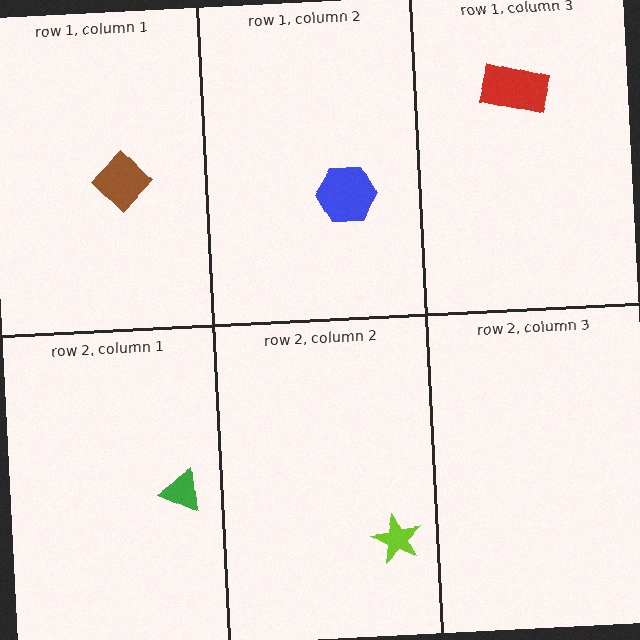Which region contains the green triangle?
The row 2, column 1 region.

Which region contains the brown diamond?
The row 1, column 1 region.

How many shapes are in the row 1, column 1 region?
1.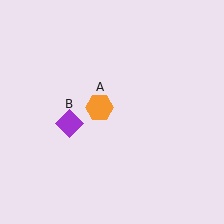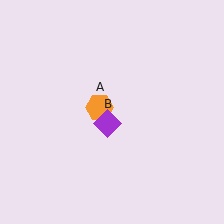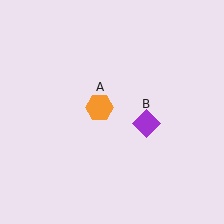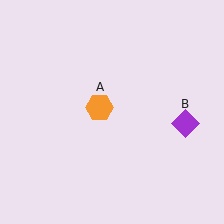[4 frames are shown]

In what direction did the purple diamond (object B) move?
The purple diamond (object B) moved right.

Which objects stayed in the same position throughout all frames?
Orange hexagon (object A) remained stationary.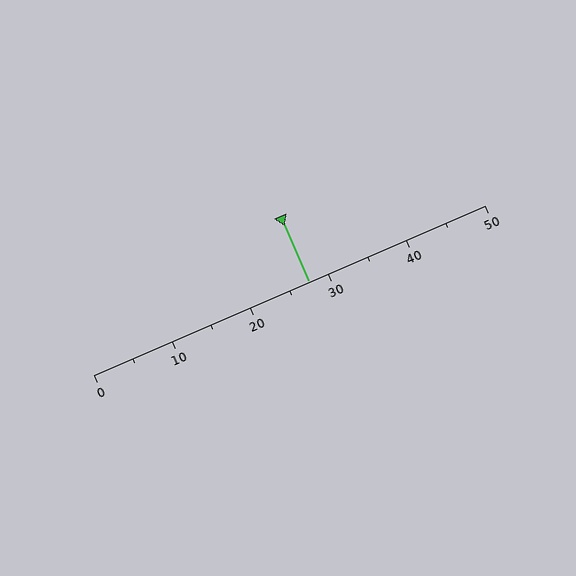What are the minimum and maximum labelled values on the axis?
The axis runs from 0 to 50.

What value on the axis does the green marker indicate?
The marker indicates approximately 27.5.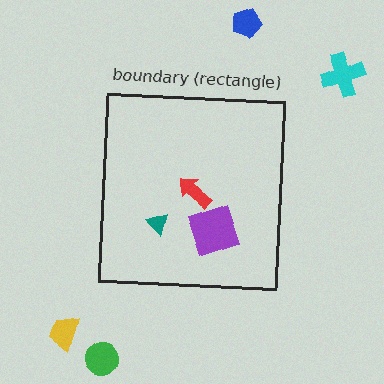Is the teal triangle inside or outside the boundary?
Inside.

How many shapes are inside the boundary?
3 inside, 4 outside.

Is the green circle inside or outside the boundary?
Outside.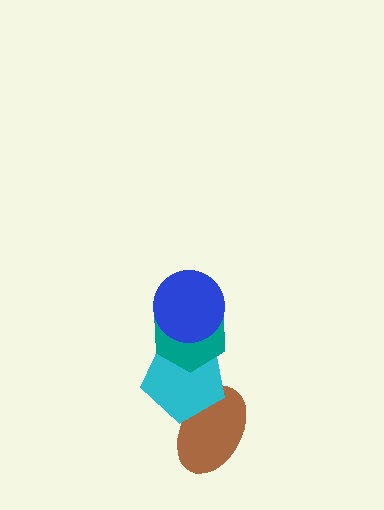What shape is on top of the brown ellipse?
The cyan pentagon is on top of the brown ellipse.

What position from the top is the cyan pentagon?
The cyan pentagon is 3rd from the top.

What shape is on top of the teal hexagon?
The blue circle is on top of the teal hexagon.